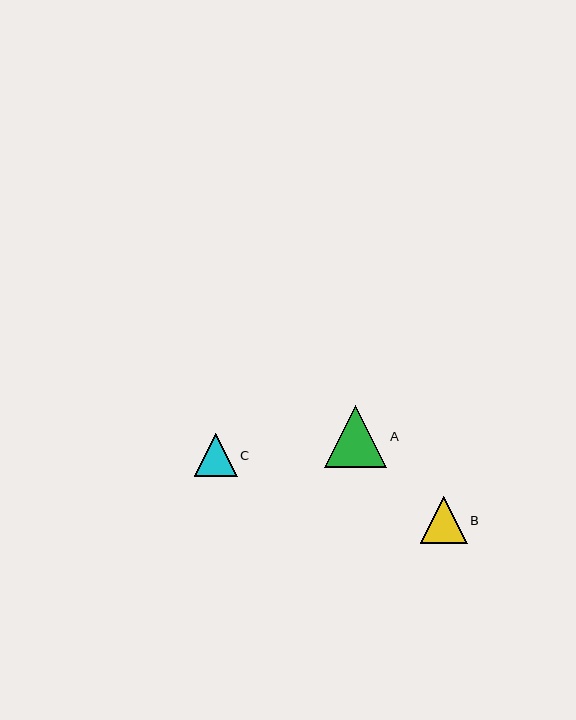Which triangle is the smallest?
Triangle C is the smallest with a size of approximately 43 pixels.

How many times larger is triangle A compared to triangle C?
Triangle A is approximately 1.4 times the size of triangle C.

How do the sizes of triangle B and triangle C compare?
Triangle B and triangle C are approximately the same size.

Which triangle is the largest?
Triangle A is the largest with a size of approximately 62 pixels.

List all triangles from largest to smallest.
From largest to smallest: A, B, C.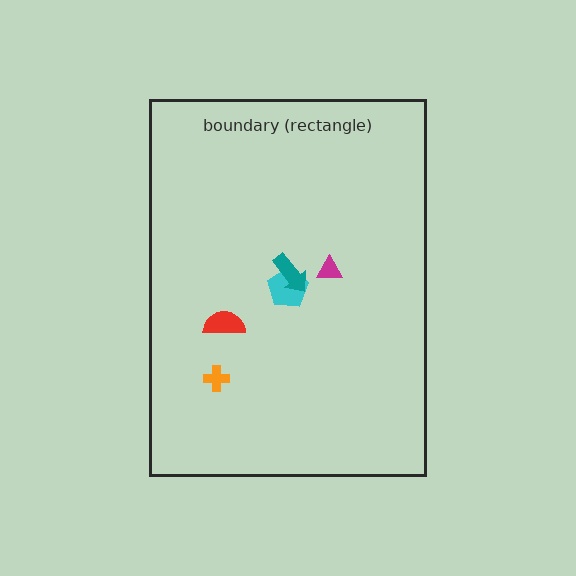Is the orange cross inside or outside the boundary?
Inside.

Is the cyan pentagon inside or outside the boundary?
Inside.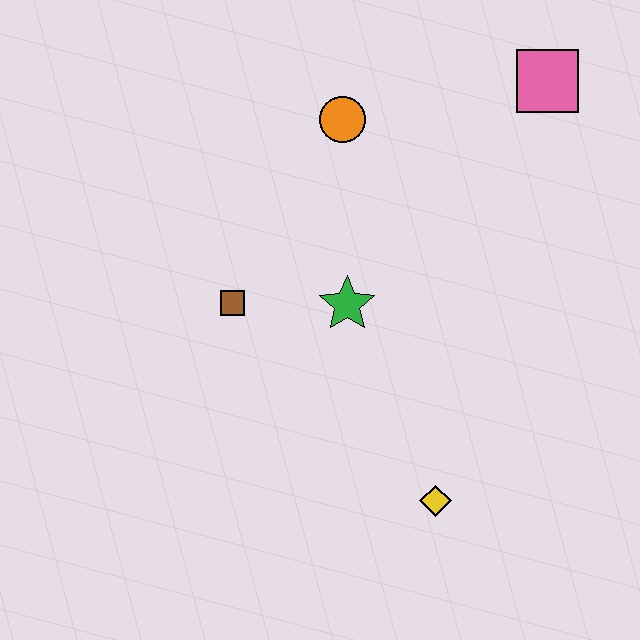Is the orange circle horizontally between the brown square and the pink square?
Yes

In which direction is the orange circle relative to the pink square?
The orange circle is to the left of the pink square.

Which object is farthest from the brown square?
The pink square is farthest from the brown square.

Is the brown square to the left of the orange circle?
Yes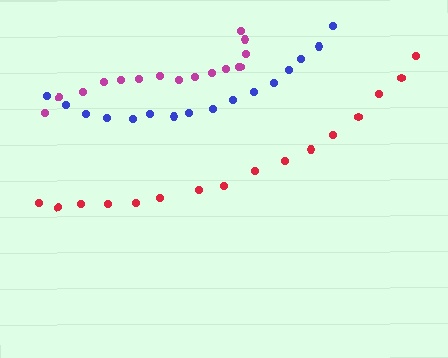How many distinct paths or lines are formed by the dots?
There are 3 distinct paths.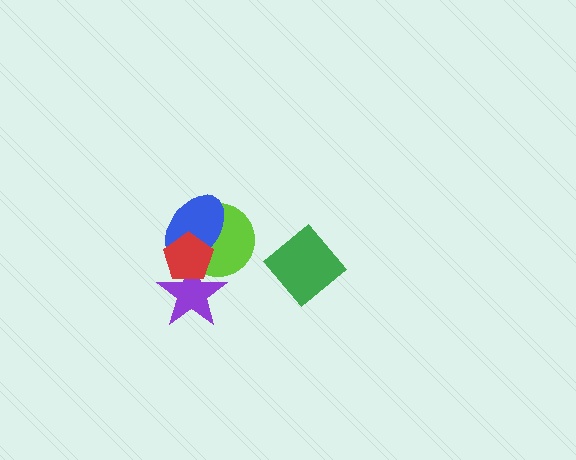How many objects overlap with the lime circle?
3 objects overlap with the lime circle.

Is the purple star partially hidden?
Yes, it is partially covered by another shape.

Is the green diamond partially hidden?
No, no other shape covers it.